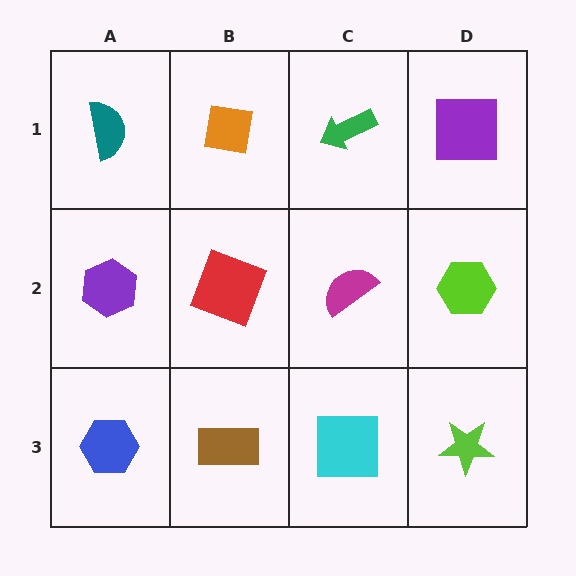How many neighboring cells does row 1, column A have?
2.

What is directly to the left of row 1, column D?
A green arrow.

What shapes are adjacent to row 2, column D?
A purple square (row 1, column D), a lime star (row 3, column D), a magenta semicircle (row 2, column C).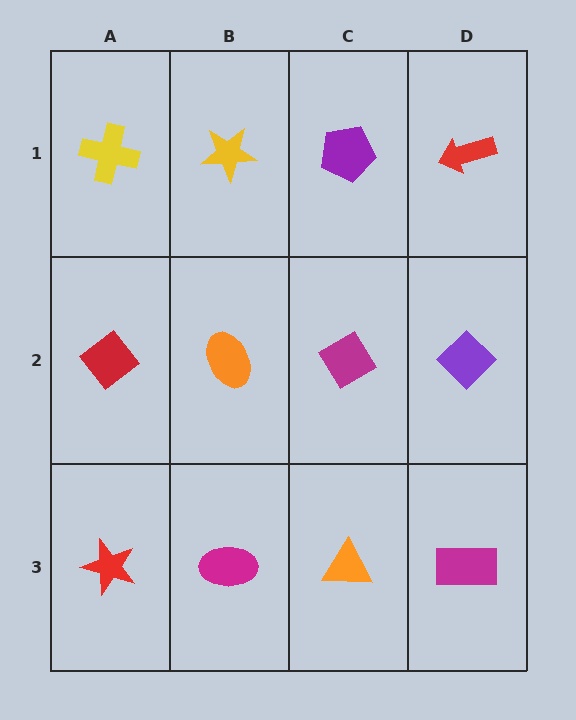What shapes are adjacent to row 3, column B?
An orange ellipse (row 2, column B), a red star (row 3, column A), an orange triangle (row 3, column C).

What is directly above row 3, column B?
An orange ellipse.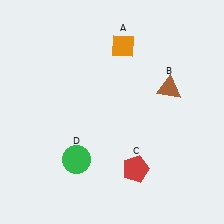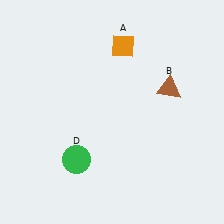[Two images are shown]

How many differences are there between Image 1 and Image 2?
There is 1 difference between the two images.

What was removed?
The red pentagon (C) was removed in Image 2.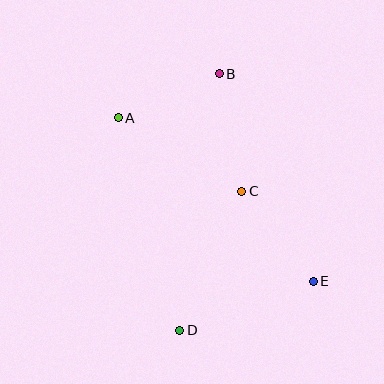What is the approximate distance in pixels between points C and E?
The distance between C and E is approximately 115 pixels.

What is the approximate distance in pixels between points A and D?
The distance between A and D is approximately 221 pixels.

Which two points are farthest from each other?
Points B and D are farthest from each other.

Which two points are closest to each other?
Points A and B are closest to each other.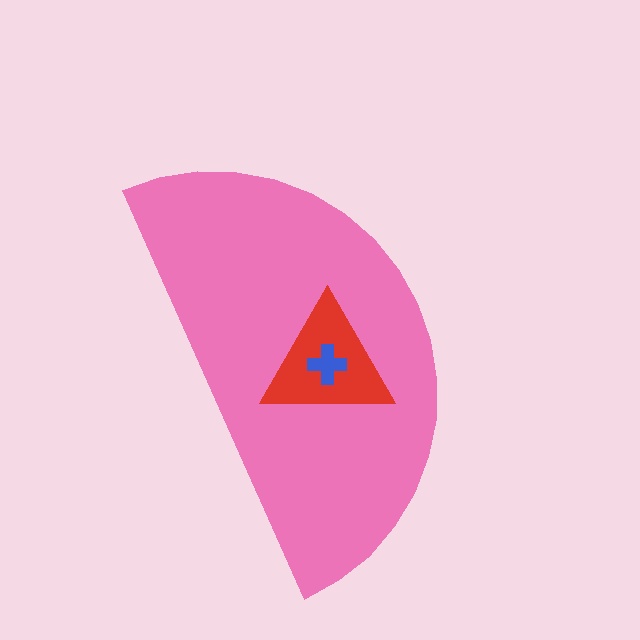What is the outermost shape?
The pink semicircle.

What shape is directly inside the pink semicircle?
The red triangle.